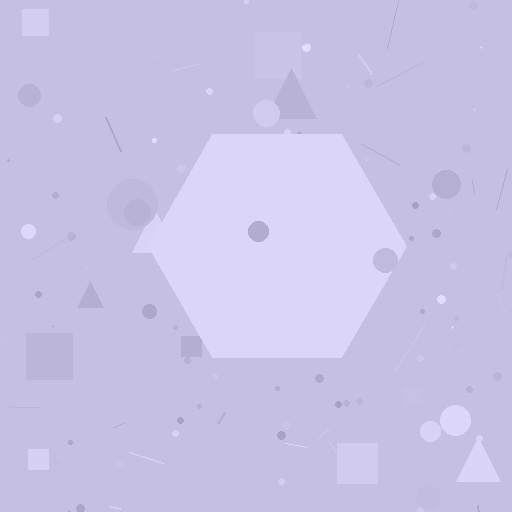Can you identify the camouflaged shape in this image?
The camouflaged shape is a hexagon.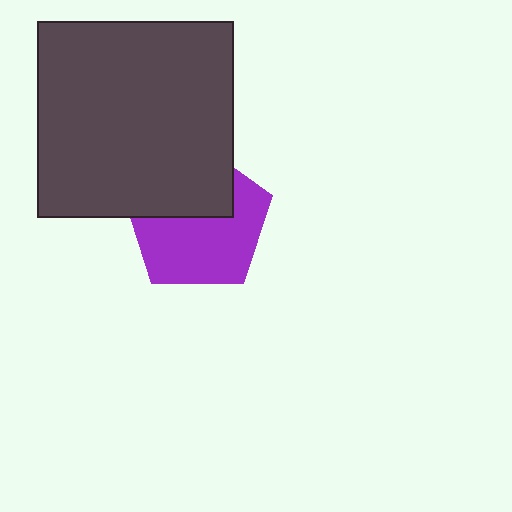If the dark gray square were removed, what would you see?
You would see the complete purple pentagon.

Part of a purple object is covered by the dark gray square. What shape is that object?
It is a pentagon.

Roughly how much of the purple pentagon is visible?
About half of it is visible (roughly 60%).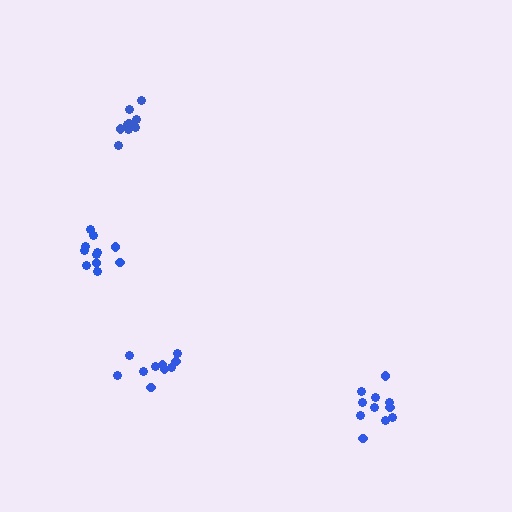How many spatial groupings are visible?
There are 4 spatial groupings.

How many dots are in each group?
Group 1: 10 dots, Group 2: 11 dots, Group 3: 9 dots, Group 4: 11 dots (41 total).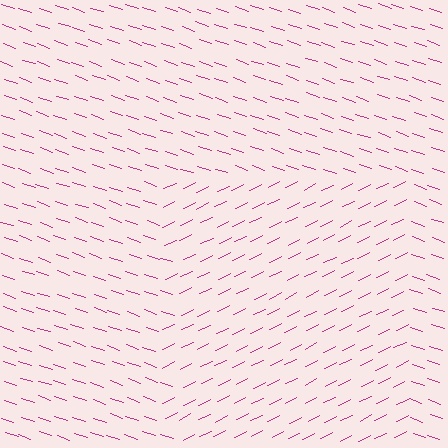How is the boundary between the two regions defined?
The boundary is defined purely by a change in line orientation (approximately 45 degrees difference). All lines are the same color and thickness.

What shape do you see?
I see a rectangle.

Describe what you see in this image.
The image is filled with small magenta line segments. A rectangle region in the image has lines oriented differently from the surrounding lines, creating a visible texture boundary.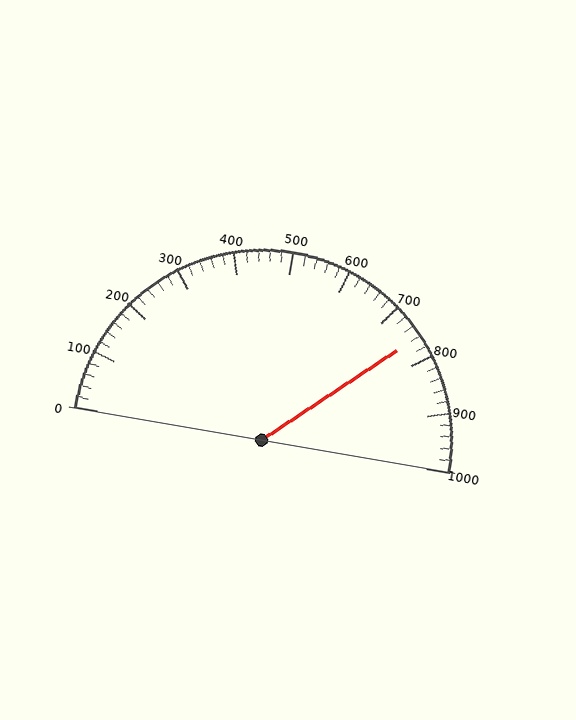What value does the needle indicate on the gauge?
The needle indicates approximately 760.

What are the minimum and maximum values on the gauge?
The gauge ranges from 0 to 1000.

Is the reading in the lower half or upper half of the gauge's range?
The reading is in the upper half of the range (0 to 1000).